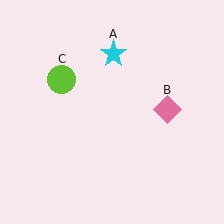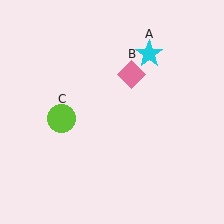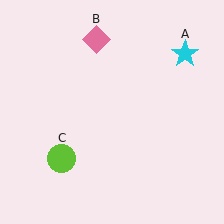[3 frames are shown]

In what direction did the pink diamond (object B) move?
The pink diamond (object B) moved up and to the left.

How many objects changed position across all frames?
3 objects changed position: cyan star (object A), pink diamond (object B), lime circle (object C).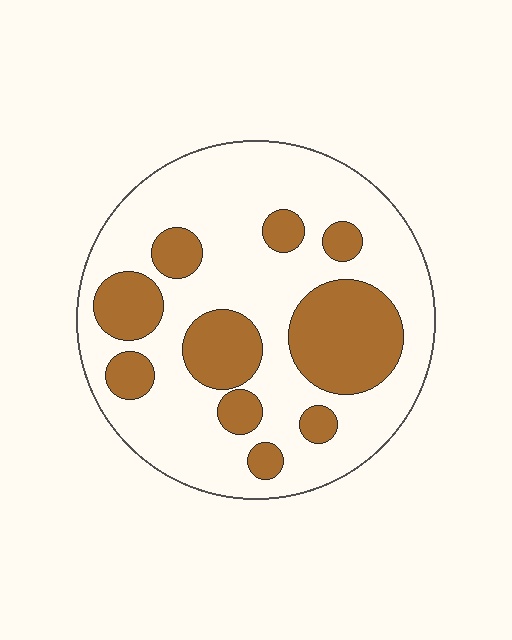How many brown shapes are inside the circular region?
10.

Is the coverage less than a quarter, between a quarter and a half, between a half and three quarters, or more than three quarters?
Between a quarter and a half.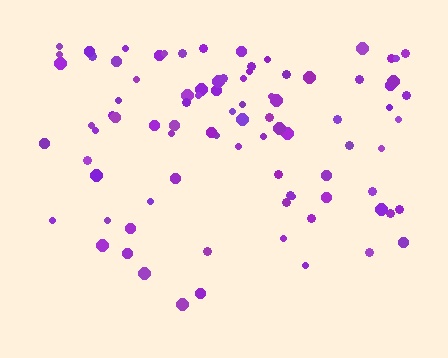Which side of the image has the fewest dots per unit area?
The bottom.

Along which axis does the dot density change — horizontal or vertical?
Vertical.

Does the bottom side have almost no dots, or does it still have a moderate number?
Still a moderate number, just noticeably fewer than the top.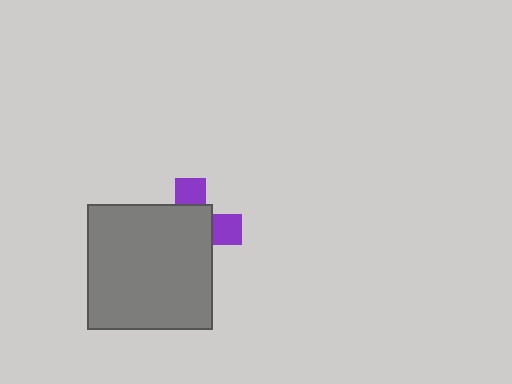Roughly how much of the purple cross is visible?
A small part of it is visible (roughly 31%).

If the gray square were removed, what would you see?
You would see the complete purple cross.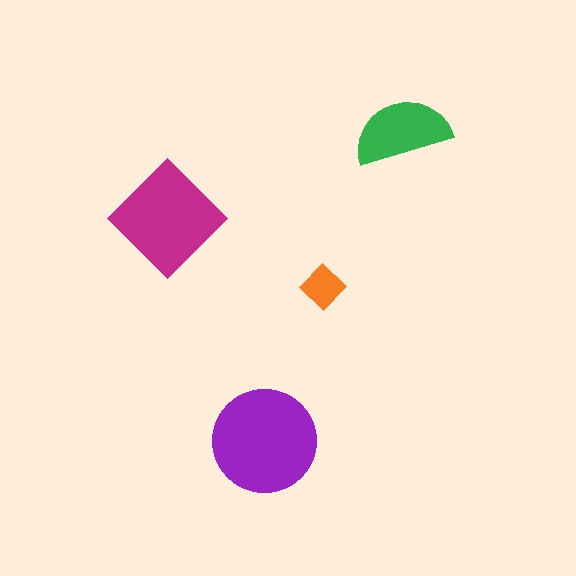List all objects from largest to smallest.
The purple circle, the magenta diamond, the green semicircle, the orange diamond.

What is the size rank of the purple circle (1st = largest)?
1st.